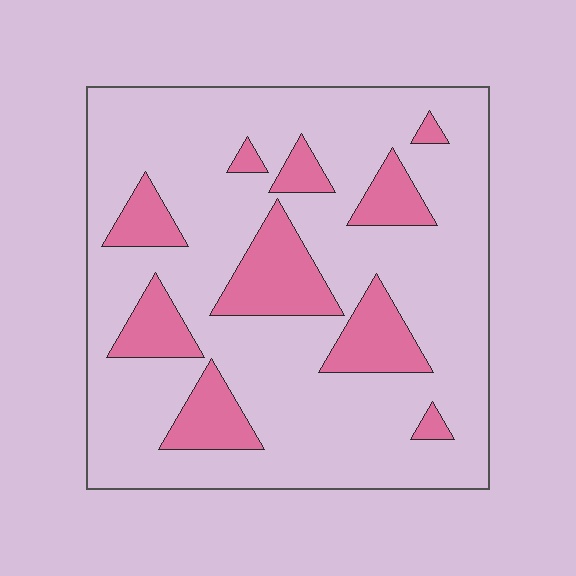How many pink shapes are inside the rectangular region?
10.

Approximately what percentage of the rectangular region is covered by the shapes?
Approximately 20%.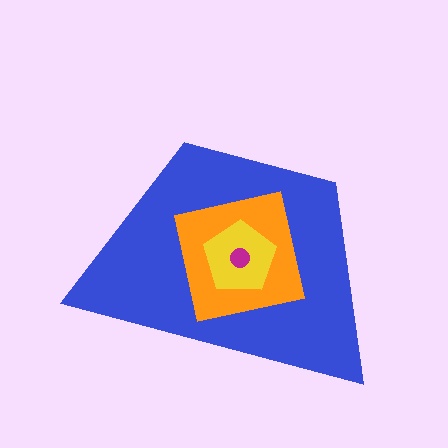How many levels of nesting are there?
4.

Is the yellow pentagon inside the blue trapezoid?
Yes.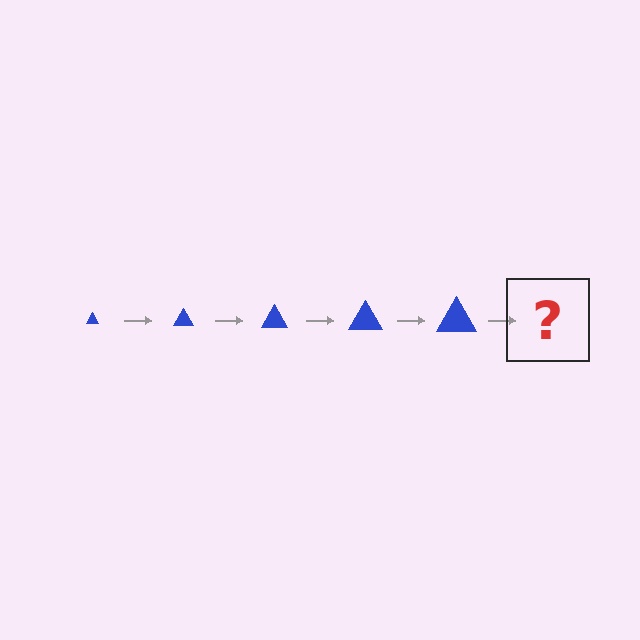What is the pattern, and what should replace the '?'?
The pattern is that the triangle gets progressively larger each step. The '?' should be a blue triangle, larger than the previous one.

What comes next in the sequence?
The next element should be a blue triangle, larger than the previous one.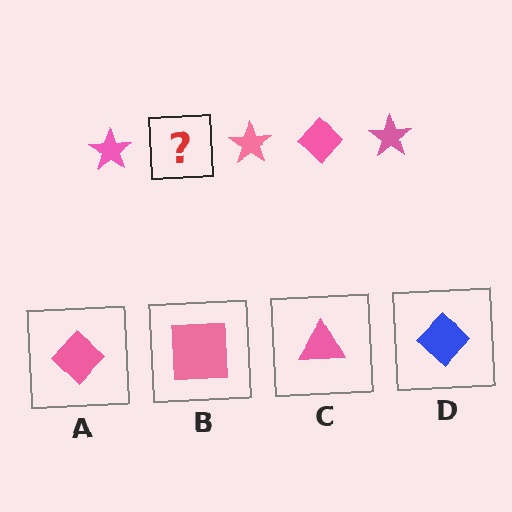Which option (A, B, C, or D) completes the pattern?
A.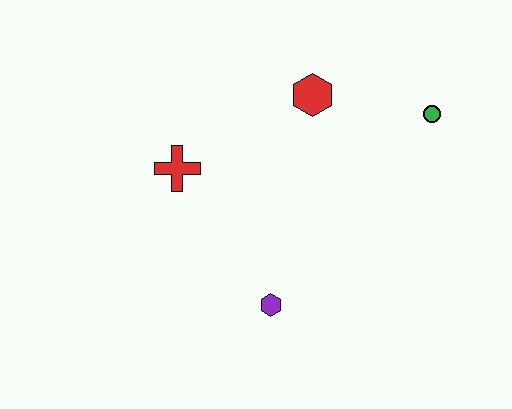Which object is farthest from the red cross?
The green circle is farthest from the red cross.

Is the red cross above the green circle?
No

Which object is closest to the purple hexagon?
The red cross is closest to the purple hexagon.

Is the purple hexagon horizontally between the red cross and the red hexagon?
Yes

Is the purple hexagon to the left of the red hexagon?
Yes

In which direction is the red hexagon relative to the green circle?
The red hexagon is to the left of the green circle.